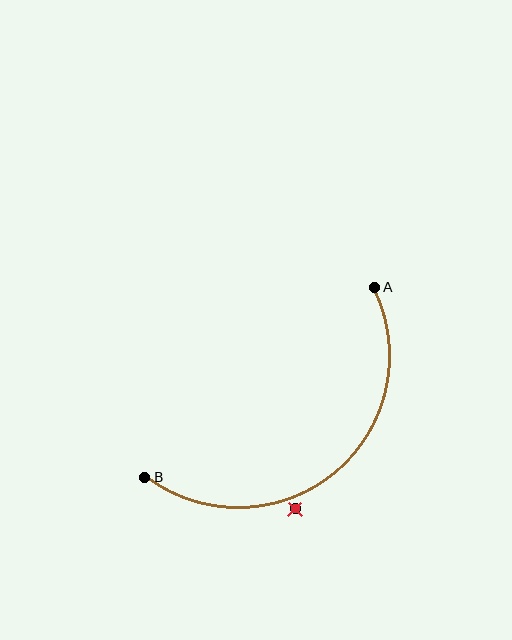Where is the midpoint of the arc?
The arc midpoint is the point on the curve farthest from the straight line joining A and B. It sits below and to the right of that line.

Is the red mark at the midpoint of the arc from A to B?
No — the red mark does not lie on the arc at all. It sits slightly outside the curve.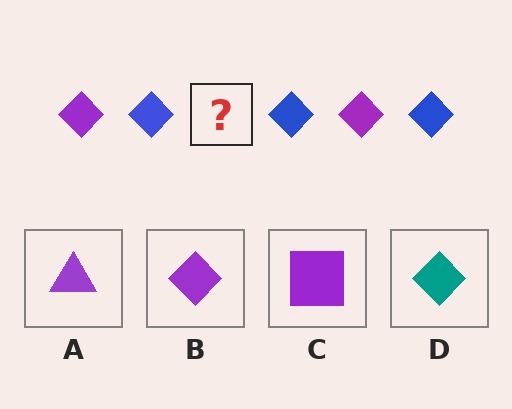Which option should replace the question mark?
Option B.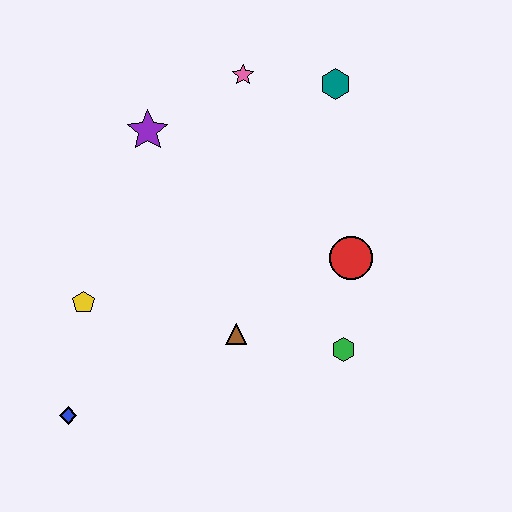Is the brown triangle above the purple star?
No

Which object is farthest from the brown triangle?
The teal hexagon is farthest from the brown triangle.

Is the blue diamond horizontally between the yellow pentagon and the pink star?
No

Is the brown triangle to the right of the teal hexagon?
No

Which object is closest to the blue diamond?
The yellow pentagon is closest to the blue diamond.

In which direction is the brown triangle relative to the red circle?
The brown triangle is to the left of the red circle.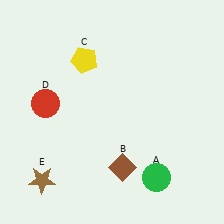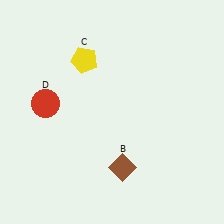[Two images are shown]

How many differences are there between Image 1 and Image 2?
There are 2 differences between the two images.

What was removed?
The brown star (E), the green circle (A) were removed in Image 2.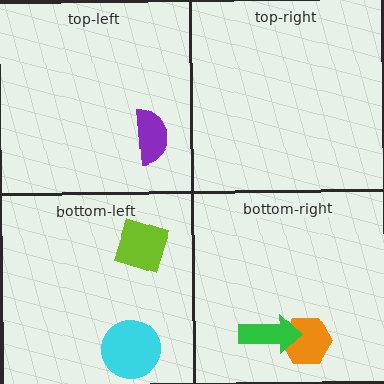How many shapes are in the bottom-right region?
2.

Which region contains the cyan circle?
The bottom-left region.